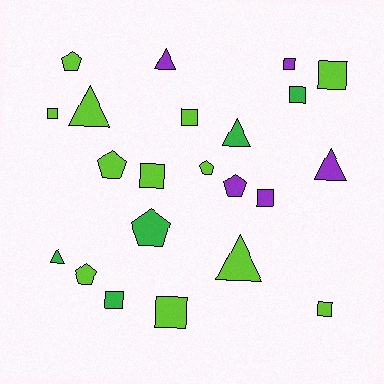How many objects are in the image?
There are 22 objects.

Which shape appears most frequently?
Square, with 10 objects.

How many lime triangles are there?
There are 2 lime triangles.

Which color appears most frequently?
Lime, with 12 objects.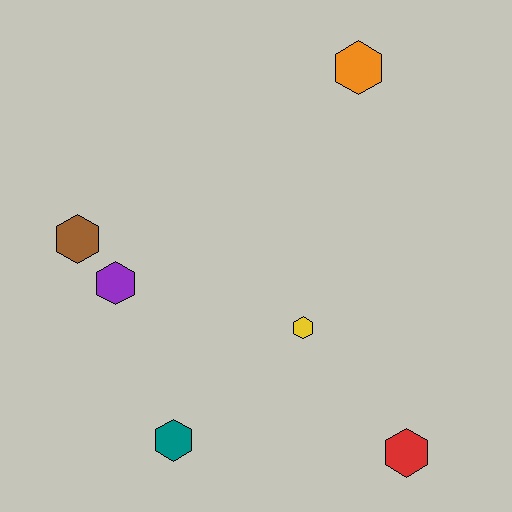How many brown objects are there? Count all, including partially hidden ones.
There is 1 brown object.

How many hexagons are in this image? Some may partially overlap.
There are 6 hexagons.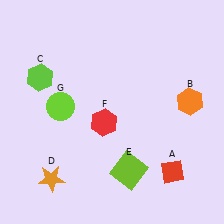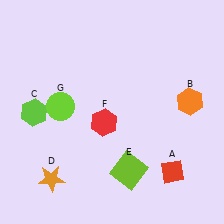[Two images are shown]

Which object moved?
The lime hexagon (C) moved down.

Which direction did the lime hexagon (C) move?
The lime hexagon (C) moved down.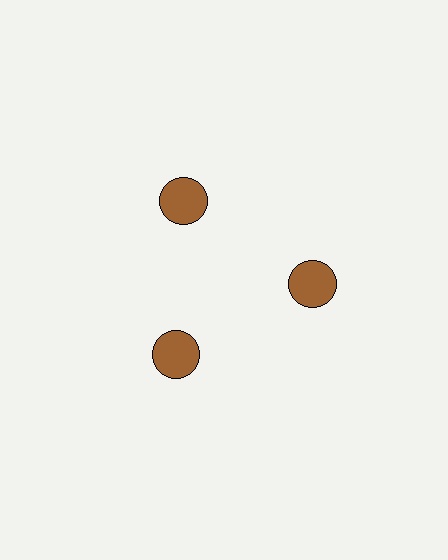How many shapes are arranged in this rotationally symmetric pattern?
There are 3 shapes, arranged in 3 groups of 1.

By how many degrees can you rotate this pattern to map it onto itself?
The pattern maps onto itself every 120 degrees of rotation.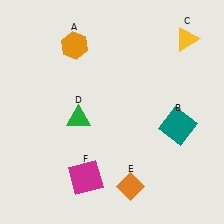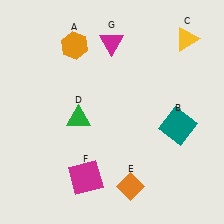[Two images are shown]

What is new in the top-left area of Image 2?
A magenta triangle (G) was added in the top-left area of Image 2.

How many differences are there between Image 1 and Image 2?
There is 1 difference between the two images.